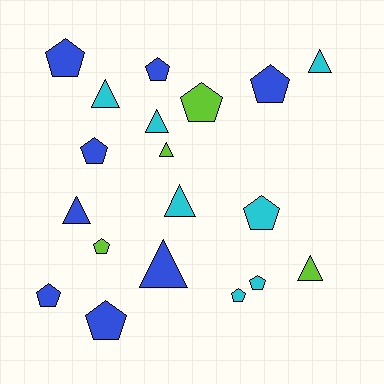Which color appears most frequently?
Blue, with 8 objects.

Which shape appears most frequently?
Pentagon, with 11 objects.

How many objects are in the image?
There are 19 objects.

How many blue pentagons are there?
There are 6 blue pentagons.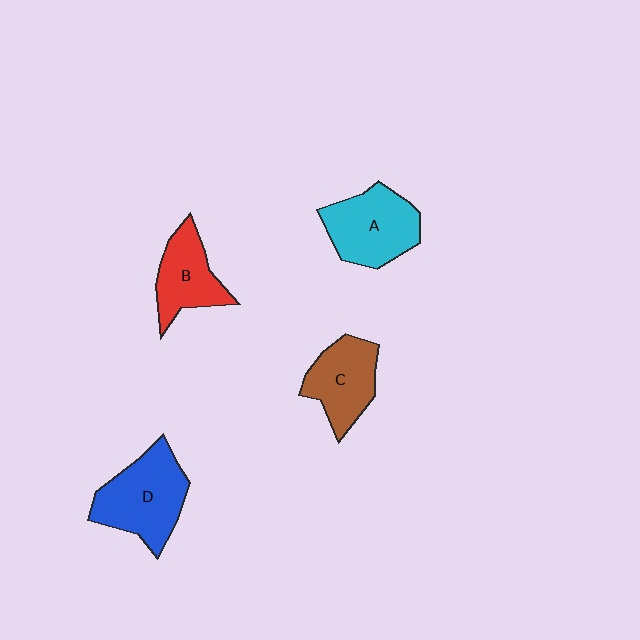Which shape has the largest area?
Shape D (blue).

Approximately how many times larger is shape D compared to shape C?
Approximately 1.3 times.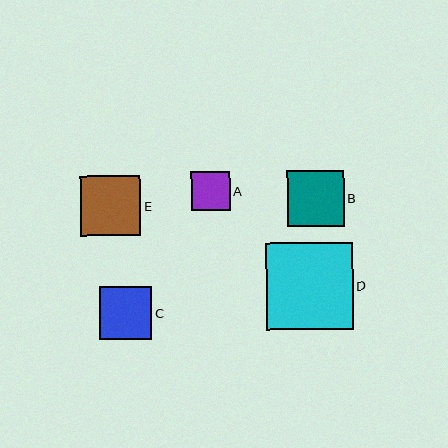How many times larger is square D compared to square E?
Square D is approximately 1.5 times the size of square E.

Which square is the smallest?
Square A is the smallest with a size of approximately 39 pixels.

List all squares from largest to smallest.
From largest to smallest: D, E, B, C, A.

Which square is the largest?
Square D is the largest with a size of approximately 87 pixels.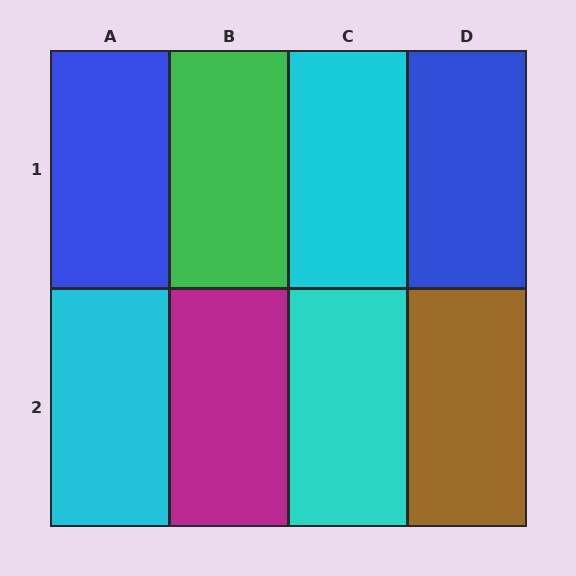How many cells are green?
1 cell is green.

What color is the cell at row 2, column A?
Cyan.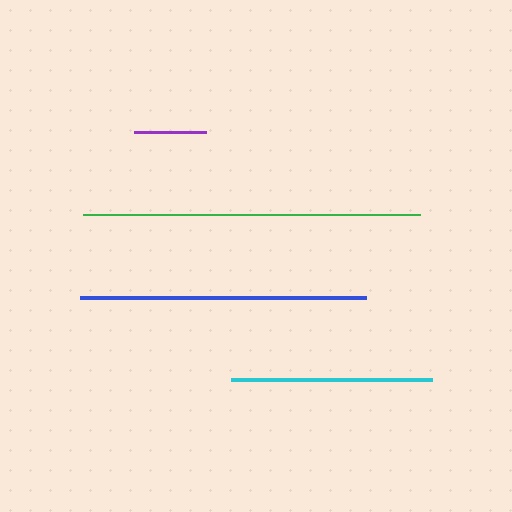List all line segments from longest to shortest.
From longest to shortest: green, blue, cyan, purple.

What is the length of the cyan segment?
The cyan segment is approximately 201 pixels long.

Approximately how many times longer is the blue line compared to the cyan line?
The blue line is approximately 1.4 times the length of the cyan line.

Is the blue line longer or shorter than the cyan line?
The blue line is longer than the cyan line.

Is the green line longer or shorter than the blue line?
The green line is longer than the blue line.